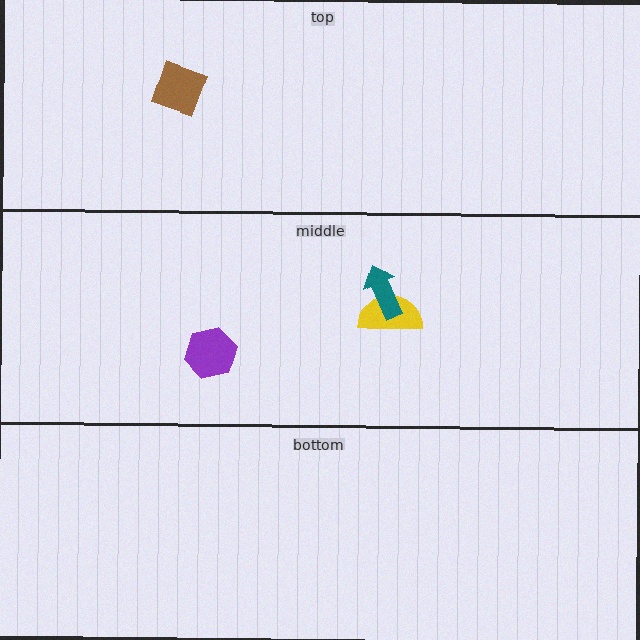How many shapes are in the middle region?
3.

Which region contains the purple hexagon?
The middle region.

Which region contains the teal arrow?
The middle region.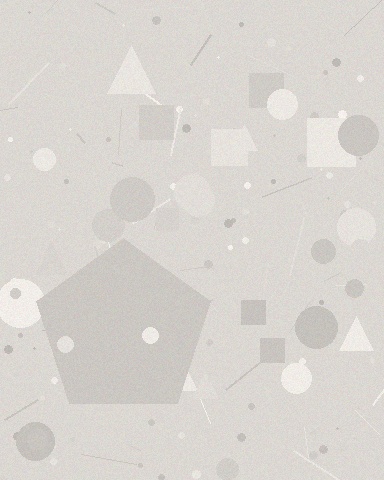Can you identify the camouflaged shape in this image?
The camouflaged shape is a pentagon.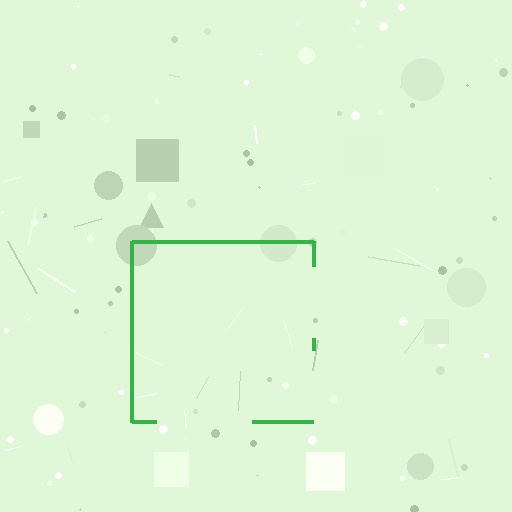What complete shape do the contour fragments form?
The contour fragments form a square.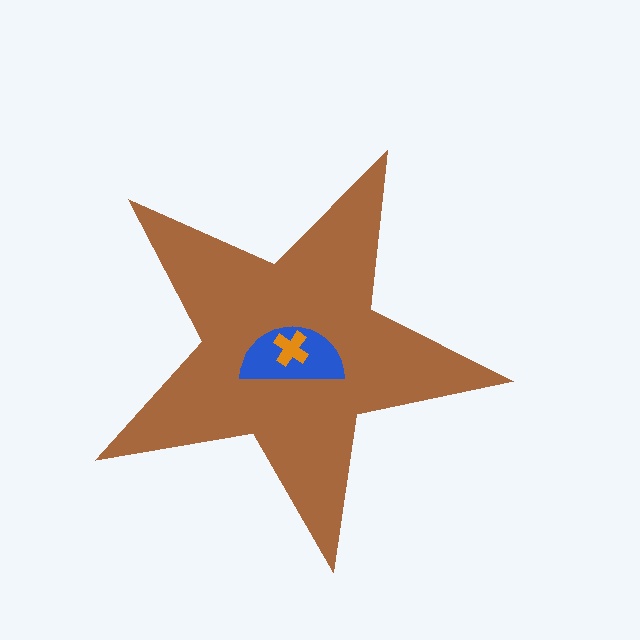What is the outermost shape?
The brown star.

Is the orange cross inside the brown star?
Yes.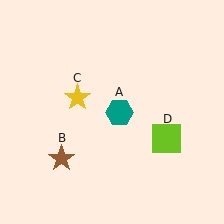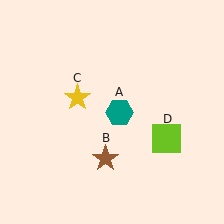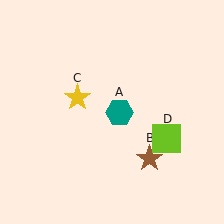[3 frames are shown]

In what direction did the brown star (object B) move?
The brown star (object B) moved right.